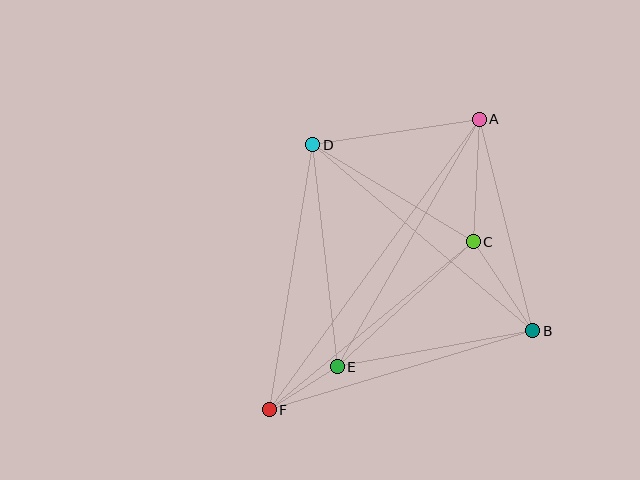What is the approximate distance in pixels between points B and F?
The distance between B and F is approximately 275 pixels.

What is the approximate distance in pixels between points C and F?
The distance between C and F is approximately 264 pixels.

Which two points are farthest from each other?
Points A and F are farthest from each other.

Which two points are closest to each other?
Points E and F are closest to each other.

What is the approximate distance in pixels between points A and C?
The distance between A and C is approximately 122 pixels.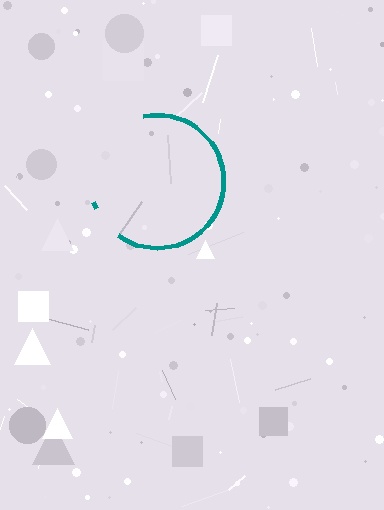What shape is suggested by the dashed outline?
The dashed outline suggests a circle.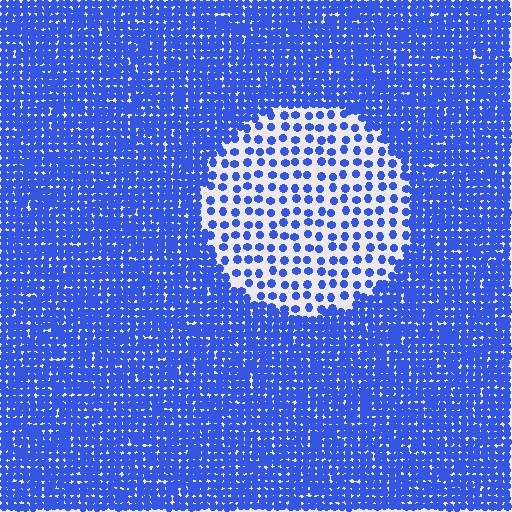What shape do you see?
I see a circle.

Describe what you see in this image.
The image contains small blue elements arranged at two different densities. A circle-shaped region is visible where the elements are less densely packed than the surrounding area.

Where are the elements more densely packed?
The elements are more densely packed outside the circle boundary.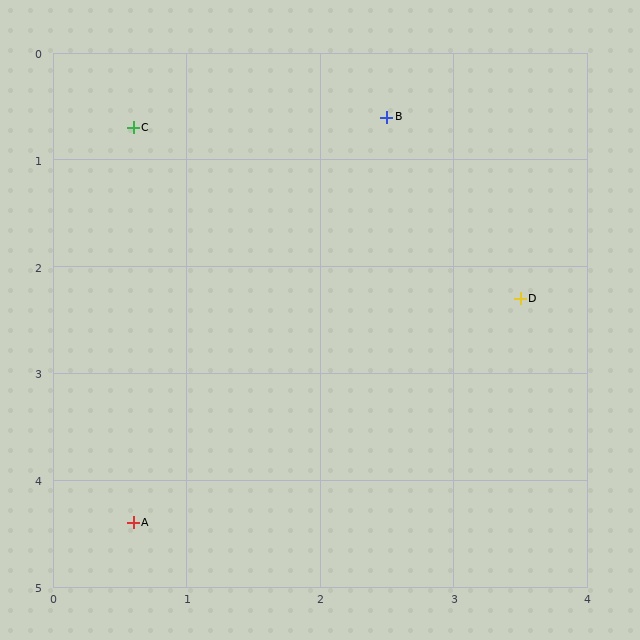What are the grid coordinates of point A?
Point A is at approximately (0.6, 4.4).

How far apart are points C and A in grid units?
Points C and A are about 3.7 grid units apart.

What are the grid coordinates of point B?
Point B is at approximately (2.5, 0.6).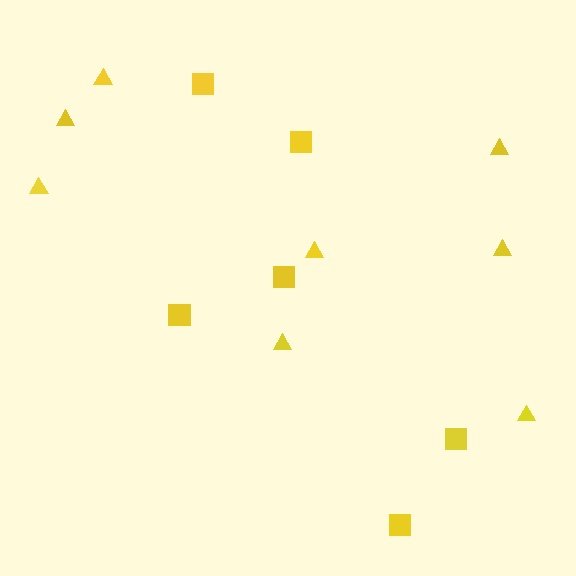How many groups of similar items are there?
There are 2 groups: one group of squares (6) and one group of triangles (8).